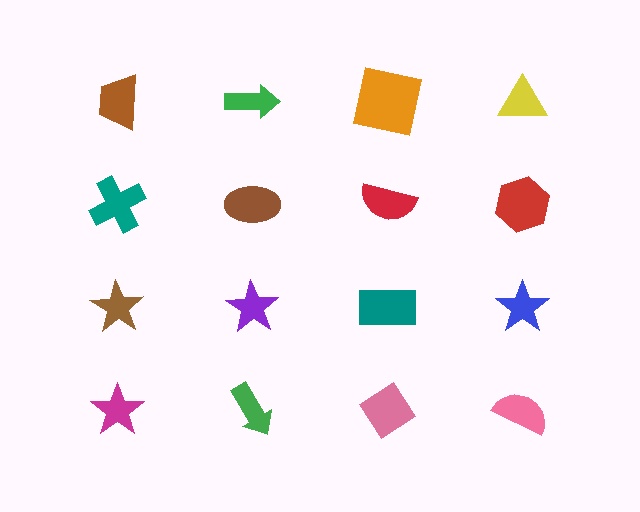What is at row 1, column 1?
A brown trapezoid.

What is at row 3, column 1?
A brown star.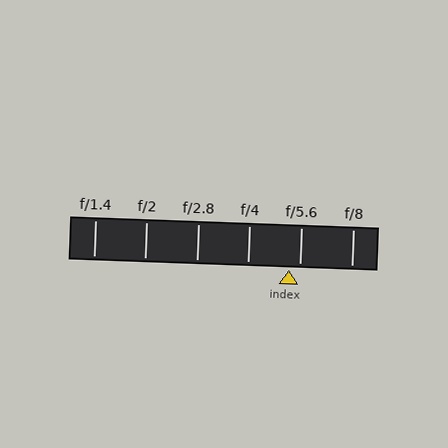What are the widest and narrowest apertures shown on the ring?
The widest aperture shown is f/1.4 and the narrowest is f/8.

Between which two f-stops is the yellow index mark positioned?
The index mark is between f/4 and f/5.6.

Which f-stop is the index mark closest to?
The index mark is closest to f/5.6.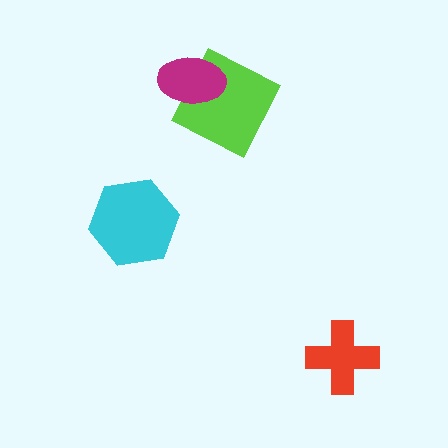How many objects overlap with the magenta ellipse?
1 object overlaps with the magenta ellipse.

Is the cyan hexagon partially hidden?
No, no other shape covers it.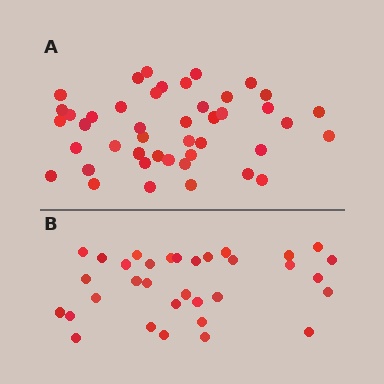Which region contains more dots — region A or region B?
Region A (the top region) has more dots.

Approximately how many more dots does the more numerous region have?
Region A has roughly 12 or so more dots than region B.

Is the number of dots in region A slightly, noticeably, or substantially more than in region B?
Region A has noticeably more, but not dramatically so. The ratio is roughly 1.3 to 1.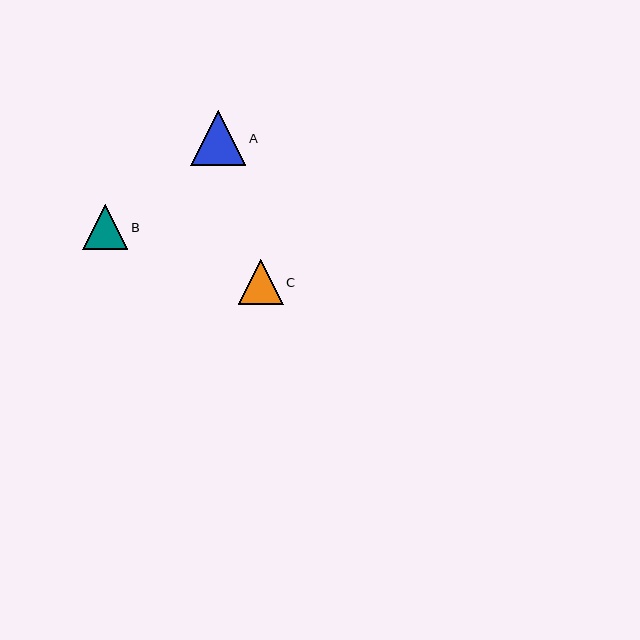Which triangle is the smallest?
Triangle C is the smallest with a size of approximately 45 pixels.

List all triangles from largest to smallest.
From largest to smallest: A, B, C.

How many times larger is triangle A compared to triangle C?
Triangle A is approximately 1.2 times the size of triangle C.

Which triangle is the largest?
Triangle A is the largest with a size of approximately 55 pixels.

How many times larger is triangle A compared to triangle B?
Triangle A is approximately 1.2 times the size of triangle B.